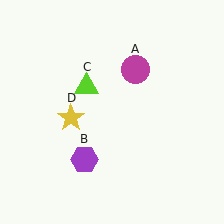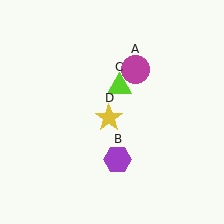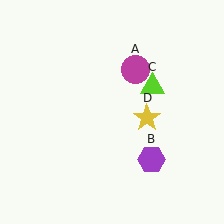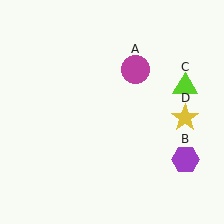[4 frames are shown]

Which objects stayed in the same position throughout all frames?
Magenta circle (object A) remained stationary.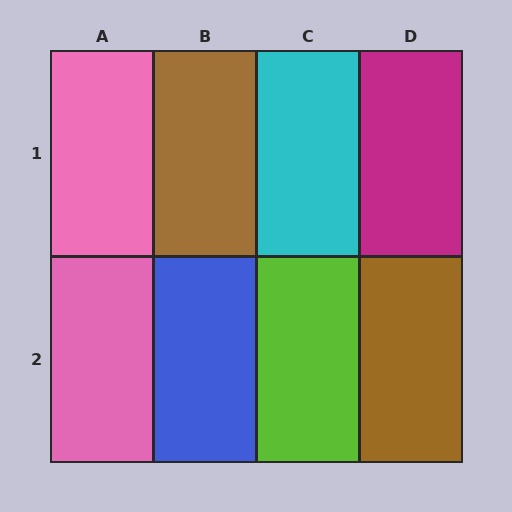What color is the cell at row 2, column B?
Blue.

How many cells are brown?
2 cells are brown.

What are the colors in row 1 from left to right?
Pink, brown, cyan, magenta.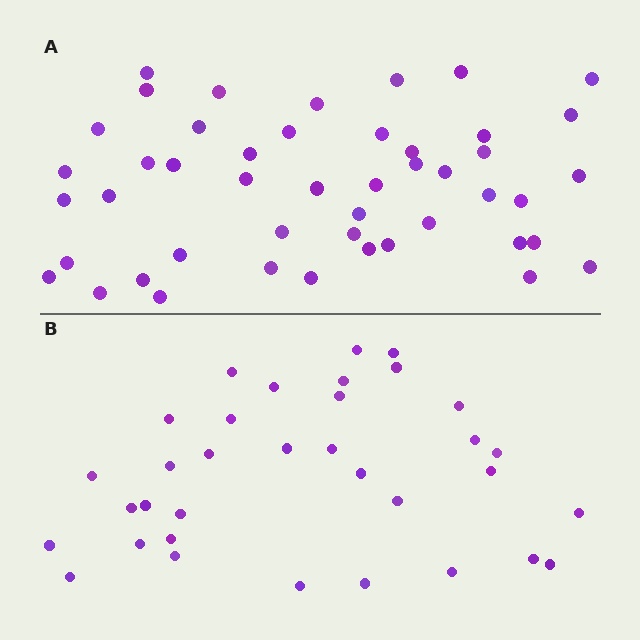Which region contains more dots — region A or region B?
Region A (the top region) has more dots.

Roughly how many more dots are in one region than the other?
Region A has approximately 15 more dots than region B.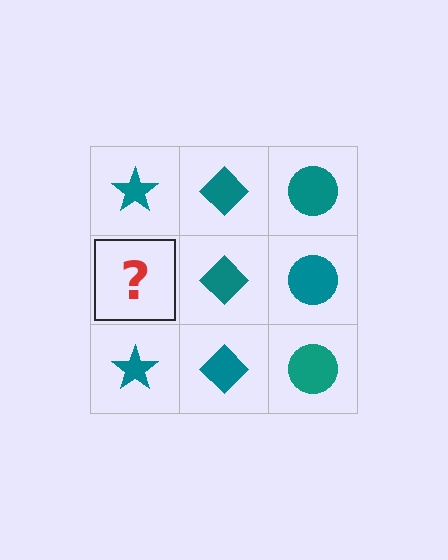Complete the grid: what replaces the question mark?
The question mark should be replaced with a teal star.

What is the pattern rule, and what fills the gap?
The rule is that each column has a consistent shape. The gap should be filled with a teal star.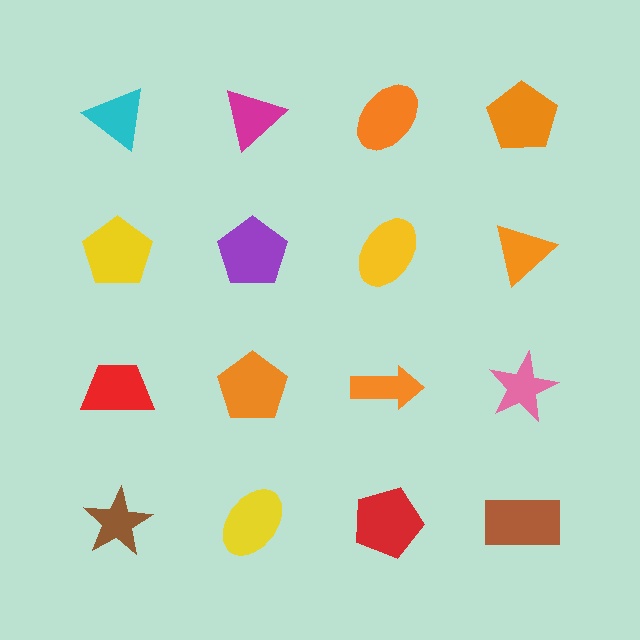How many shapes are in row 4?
4 shapes.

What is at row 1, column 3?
An orange ellipse.